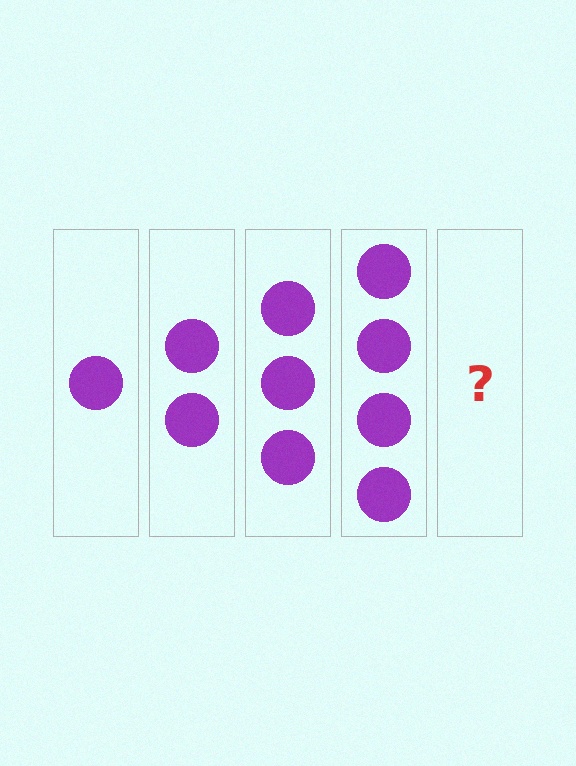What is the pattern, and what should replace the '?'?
The pattern is that each step adds one more circle. The '?' should be 5 circles.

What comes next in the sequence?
The next element should be 5 circles.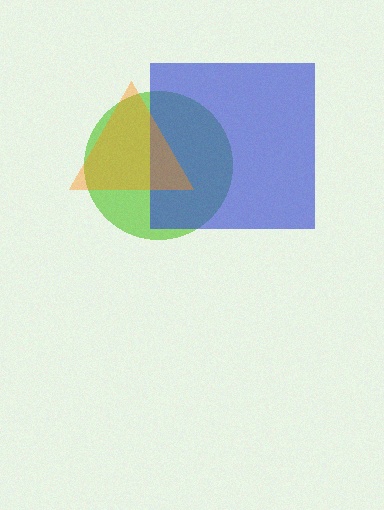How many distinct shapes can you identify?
There are 3 distinct shapes: a lime circle, a blue square, an orange triangle.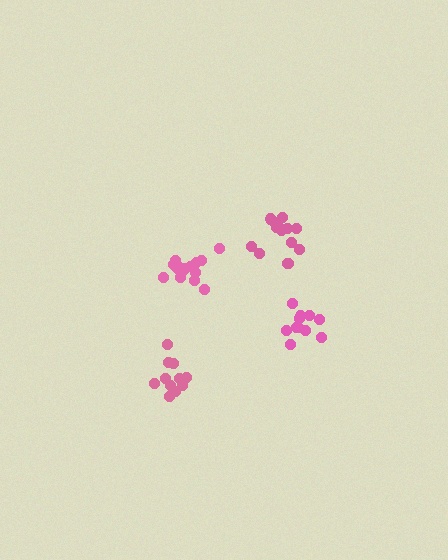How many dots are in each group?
Group 1: 14 dots, Group 2: 11 dots, Group 3: 11 dots, Group 4: 14 dots (50 total).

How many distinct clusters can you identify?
There are 4 distinct clusters.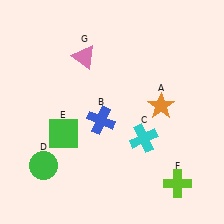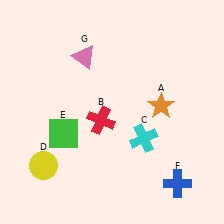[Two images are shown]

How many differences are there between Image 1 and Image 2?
There are 3 differences between the two images.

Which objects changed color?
B changed from blue to red. D changed from green to yellow. F changed from lime to blue.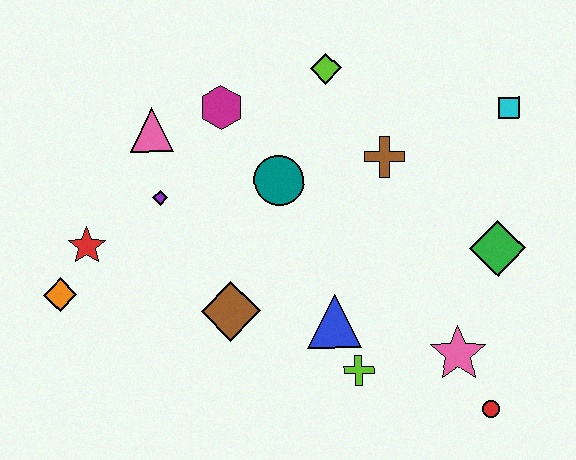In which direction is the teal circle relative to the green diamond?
The teal circle is to the left of the green diamond.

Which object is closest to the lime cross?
The blue triangle is closest to the lime cross.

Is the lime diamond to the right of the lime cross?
No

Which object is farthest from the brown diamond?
The cyan square is farthest from the brown diamond.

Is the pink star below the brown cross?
Yes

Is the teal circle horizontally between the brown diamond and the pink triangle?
No